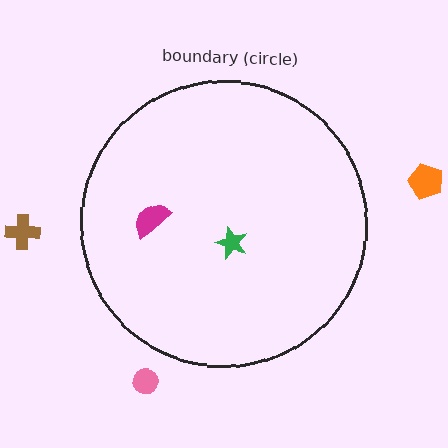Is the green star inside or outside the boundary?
Inside.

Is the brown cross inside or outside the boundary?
Outside.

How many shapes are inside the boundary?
2 inside, 3 outside.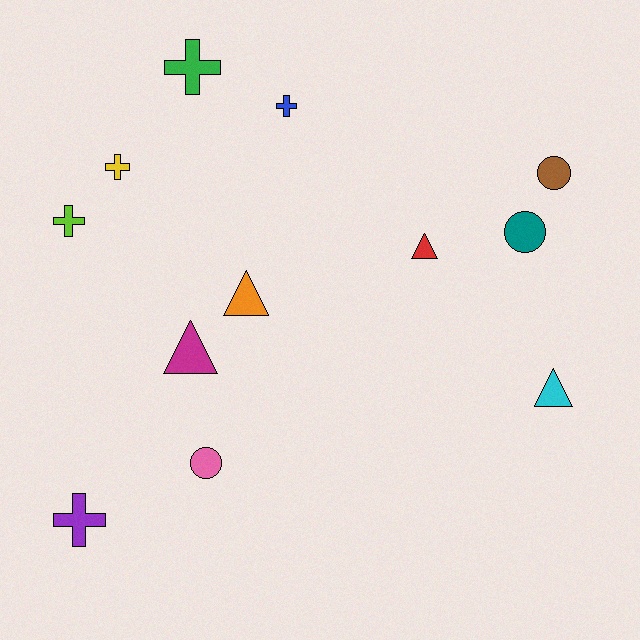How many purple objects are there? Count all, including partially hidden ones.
There is 1 purple object.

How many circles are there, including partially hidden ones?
There are 3 circles.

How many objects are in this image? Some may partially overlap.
There are 12 objects.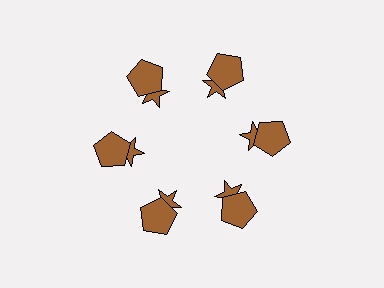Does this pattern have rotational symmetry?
Yes, this pattern has 6-fold rotational symmetry. It looks the same after rotating 60 degrees around the center.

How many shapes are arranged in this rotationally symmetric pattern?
There are 12 shapes, arranged in 6 groups of 2.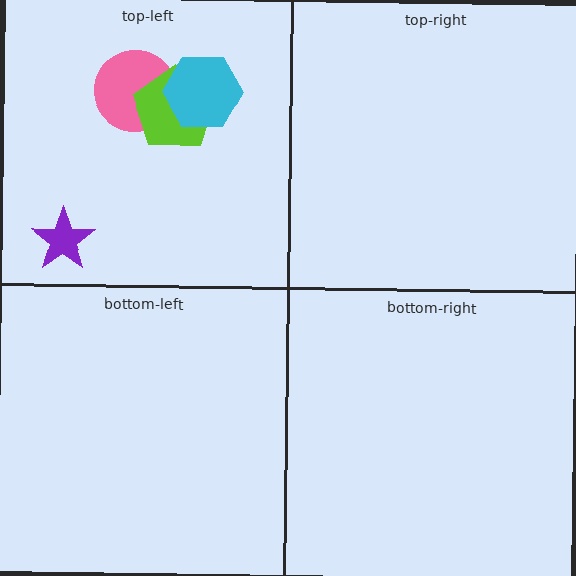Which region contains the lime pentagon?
The top-left region.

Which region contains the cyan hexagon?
The top-left region.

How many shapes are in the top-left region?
4.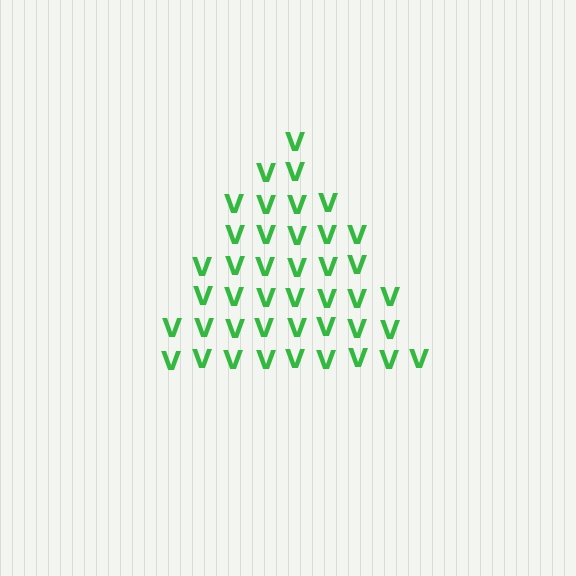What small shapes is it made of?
It is made of small letter V's.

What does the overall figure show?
The overall figure shows a triangle.